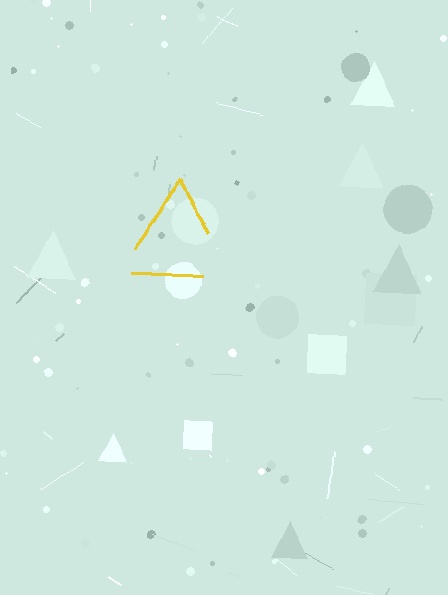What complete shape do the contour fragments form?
The contour fragments form a triangle.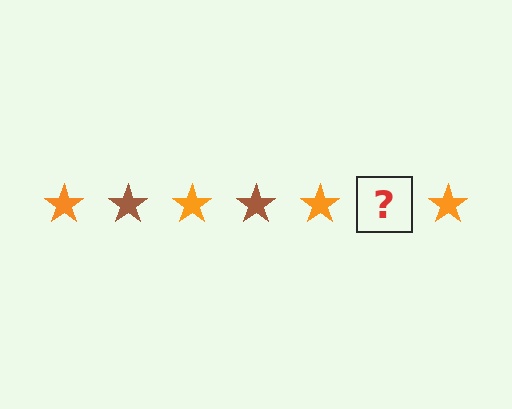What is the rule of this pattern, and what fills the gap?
The rule is that the pattern cycles through orange, brown stars. The gap should be filled with a brown star.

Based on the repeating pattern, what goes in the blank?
The blank should be a brown star.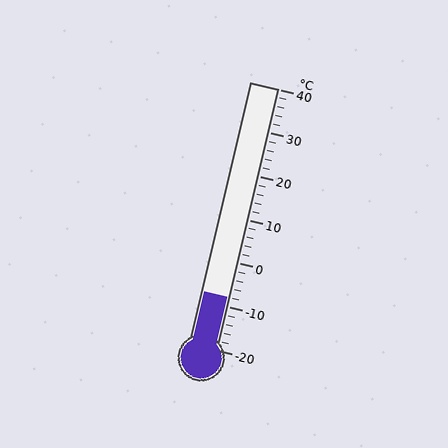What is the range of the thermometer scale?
The thermometer scale ranges from -20°C to 40°C.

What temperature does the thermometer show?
The thermometer shows approximately -8°C.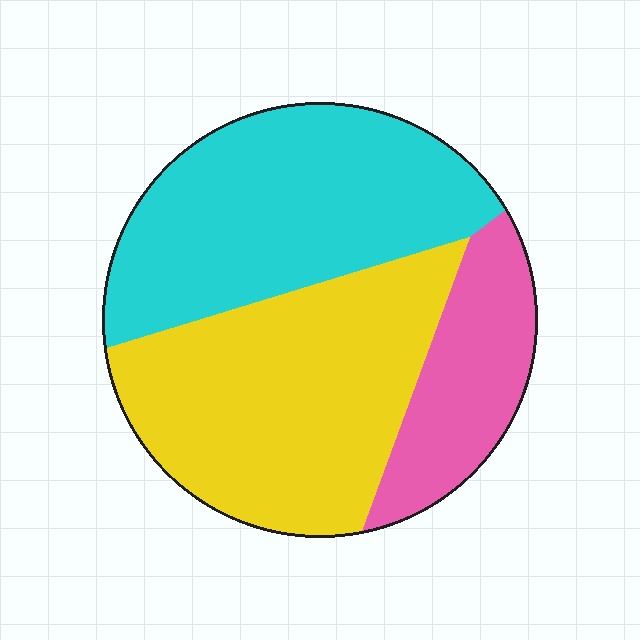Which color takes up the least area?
Pink, at roughly 20%.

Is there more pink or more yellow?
Yellow.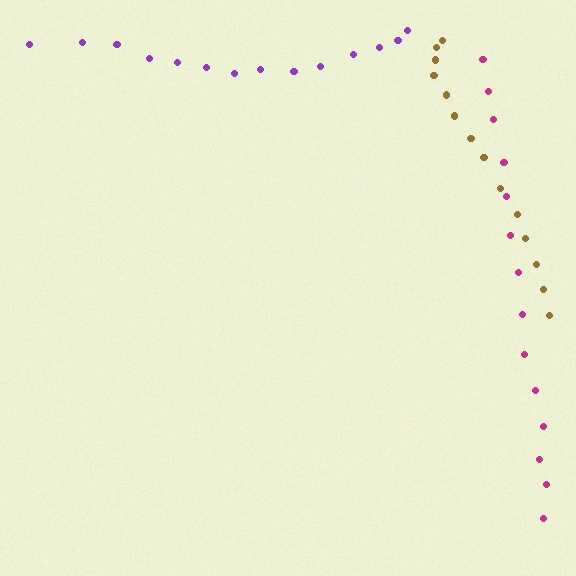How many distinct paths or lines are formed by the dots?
There are 3 distinct paths.